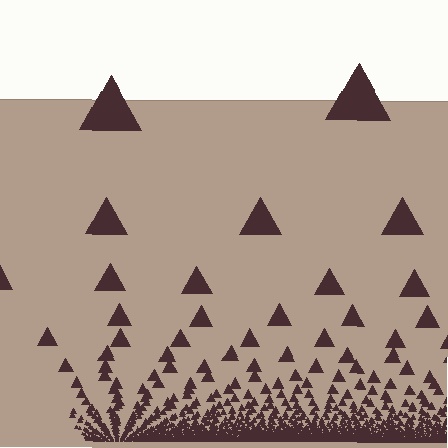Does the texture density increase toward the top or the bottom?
Density increases toward the bottom.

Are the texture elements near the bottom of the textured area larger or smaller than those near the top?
Smaller. The gradient is inverted — elements near the bottom are smaller and denser.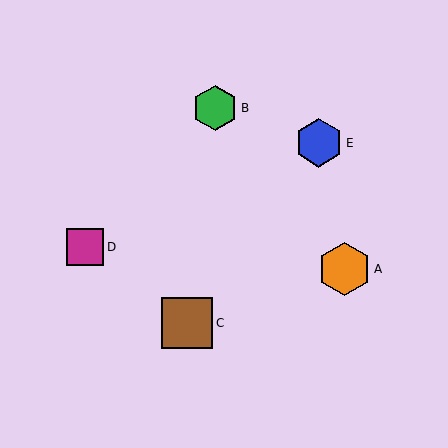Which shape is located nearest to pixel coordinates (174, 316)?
The brown square (labeled C) at (187, 323) is nearest to that location.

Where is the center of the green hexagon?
The center of the green hexagon is at (215, 108).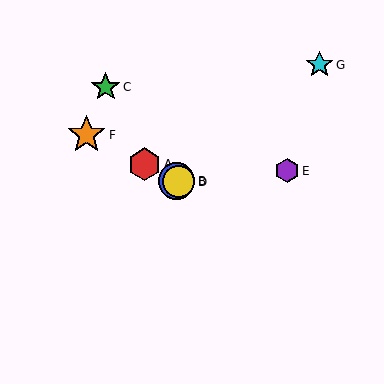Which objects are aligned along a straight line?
Objects A, B, D, F are aligned along a straight line.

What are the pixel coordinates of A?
Object A is at (144, 164).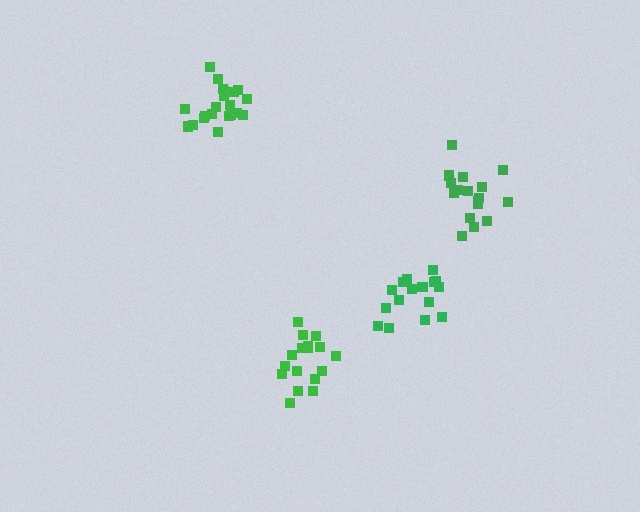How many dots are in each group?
Group 1: 18 dots, Group 2: 17 dots, Group 3: 16 dots, Group 4: 21 dots (72 total).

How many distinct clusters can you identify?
There are 4 distinct clusters.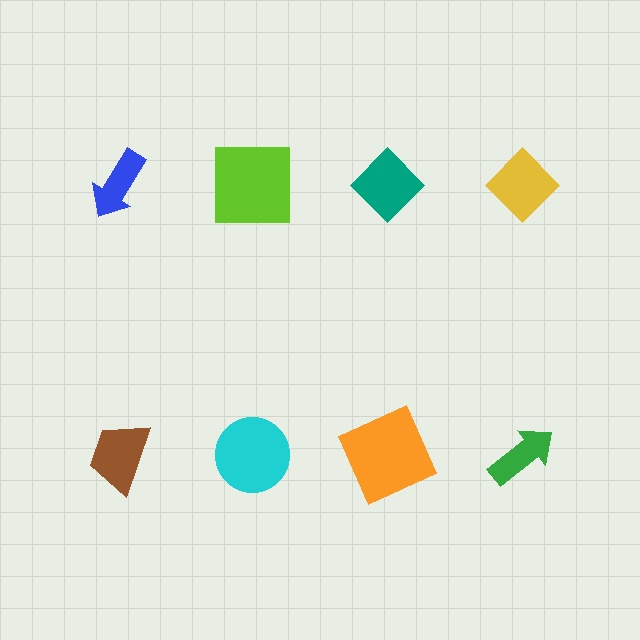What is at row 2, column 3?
An orange square.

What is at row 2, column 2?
A cyan circle.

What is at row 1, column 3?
A teal diamond.